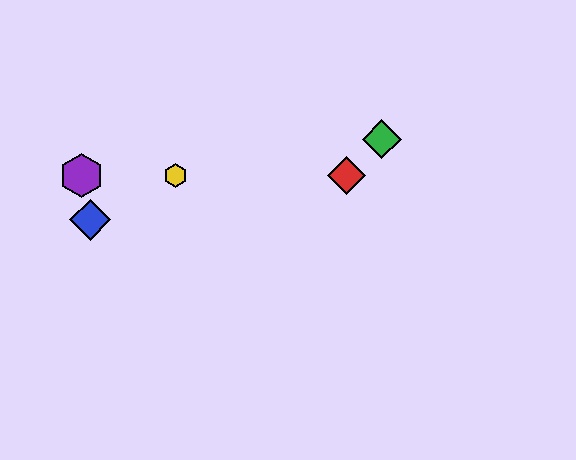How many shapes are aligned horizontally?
3 shapes (the red diamond, the yellow hexagon, the purple hexagon) are aligned horizontally.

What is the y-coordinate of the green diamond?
The green diamond is at y≈139.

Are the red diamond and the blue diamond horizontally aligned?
No, the red diamond is at y≈176 and the blue diamond is at y≈220.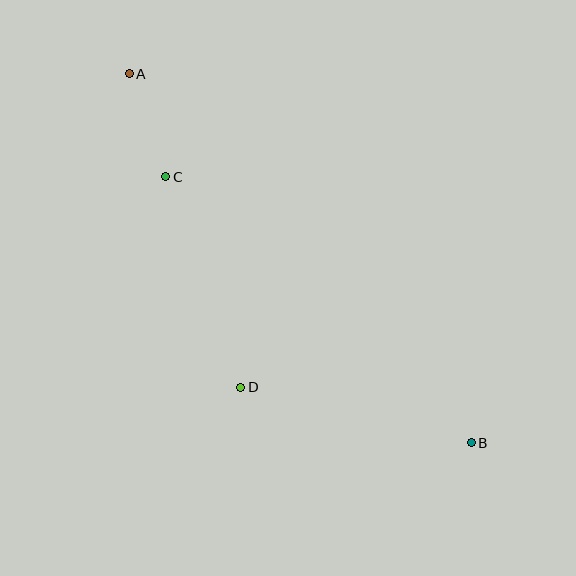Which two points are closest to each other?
Points A and C are closest to each other.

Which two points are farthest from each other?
Points A and B are farthest from each other.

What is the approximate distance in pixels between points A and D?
The distance between A and D is approximately 333 pixels.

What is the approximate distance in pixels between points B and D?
The distance between B and D is approximately 237 pixels.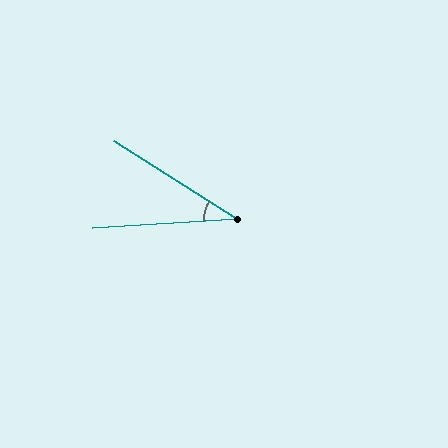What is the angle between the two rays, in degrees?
Approximately 36 degrees.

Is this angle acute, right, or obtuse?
It is acute.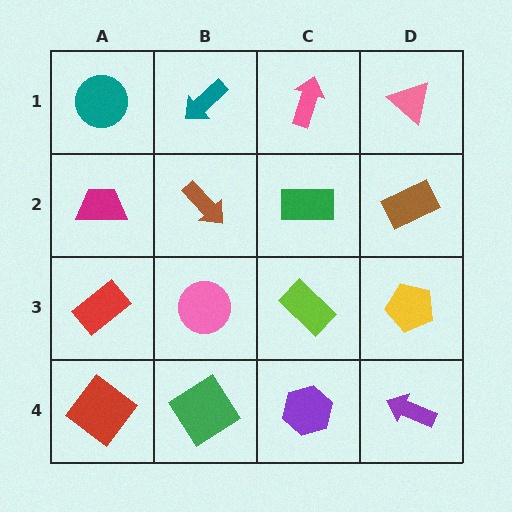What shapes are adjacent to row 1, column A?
A magenta trapezoid (row 2, column A), a teal arrow (row 1, column B).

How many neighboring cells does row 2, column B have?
4.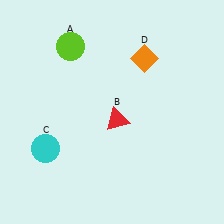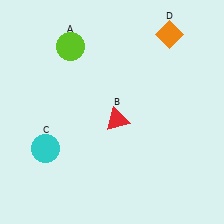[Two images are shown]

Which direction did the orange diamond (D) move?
The orange diamond (D) moved right.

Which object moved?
The orange diamond (D) moved right.